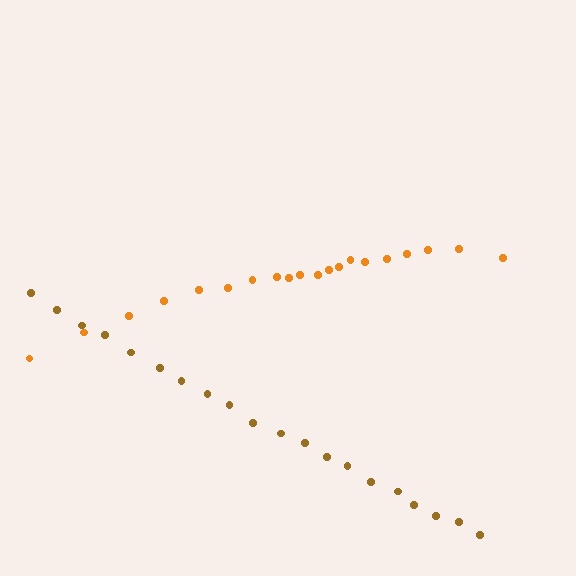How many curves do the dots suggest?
There are 2 distinct paths.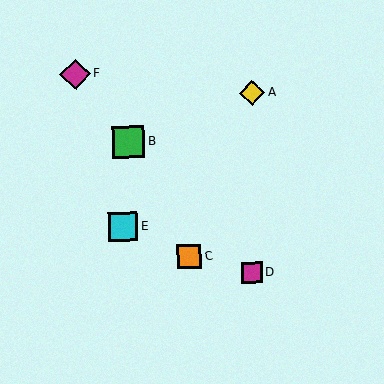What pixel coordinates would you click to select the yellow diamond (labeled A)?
Click at (252, 93) to select the yellow diamond A.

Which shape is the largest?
The green square (labeled B) is the largest.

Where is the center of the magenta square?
The center of the magenta square is at (252, 272).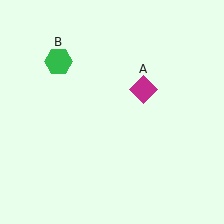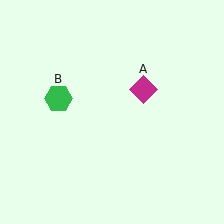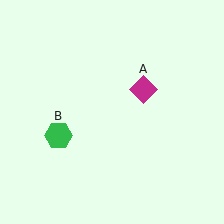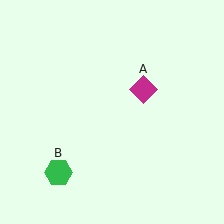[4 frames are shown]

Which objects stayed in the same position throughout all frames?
Magenta diamond (object A) remained stationary.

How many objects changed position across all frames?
1 object changed position: green hexagon (object B).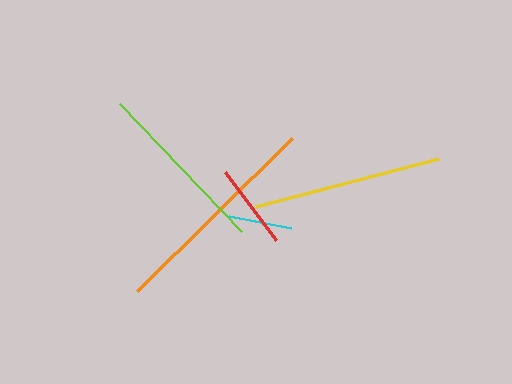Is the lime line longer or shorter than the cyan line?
The lime line is longer than the cyan line.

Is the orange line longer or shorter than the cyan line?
The orange line is longer than the cyan line.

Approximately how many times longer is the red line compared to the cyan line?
The red line is approximately 1.3 times the length of the cyan line.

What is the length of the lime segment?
The lime segment is approximately 177 pixels long.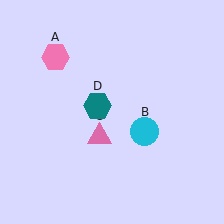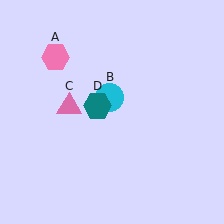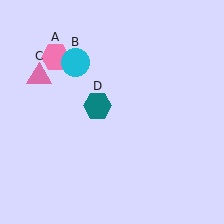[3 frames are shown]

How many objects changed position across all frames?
2 objects changed position: cyan circle (object B), pink triangle (object C).